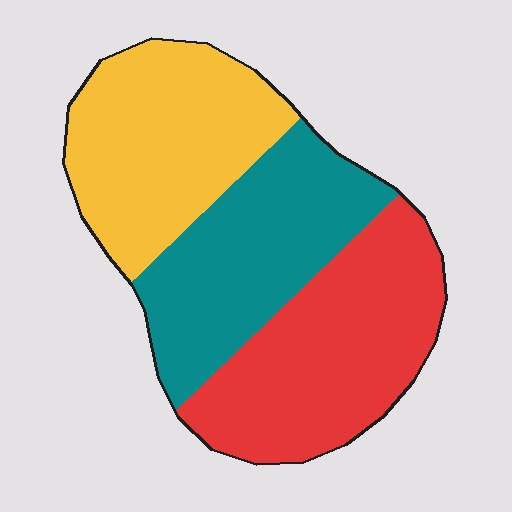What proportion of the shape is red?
Red takes up about three eighths (3/8) of the shape.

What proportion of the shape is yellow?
Yellow covers 33% of the shape.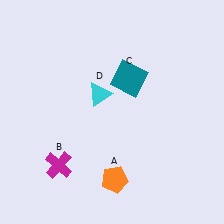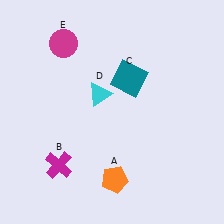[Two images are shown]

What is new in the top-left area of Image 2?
A magenta circle (E) was added in the top-left area of Image 2.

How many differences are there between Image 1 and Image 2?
There is 1 difference between the two images.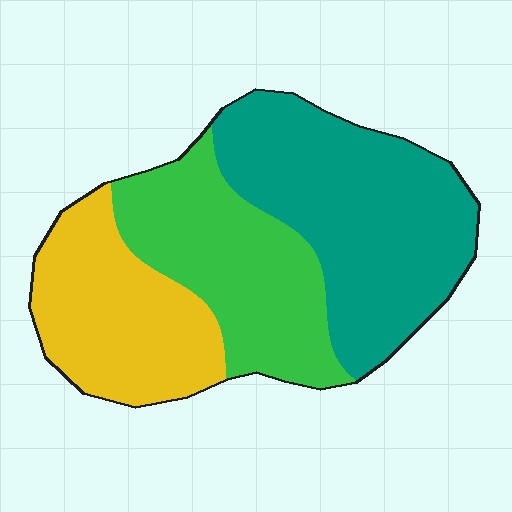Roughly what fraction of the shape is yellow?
Yellow takes up about one quarter (1/4) of the shape.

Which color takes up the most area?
Teal, at roughly 40%.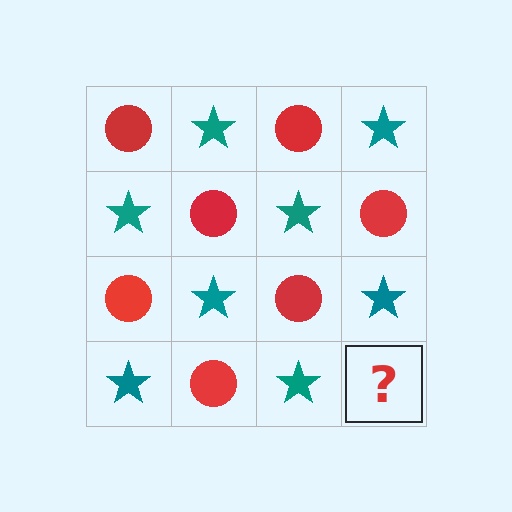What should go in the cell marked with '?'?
The missing cell should contain a red circle.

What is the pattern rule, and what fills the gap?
The rule is that it alternates red circle and teal star in a checkerboard pattern. The gap should be filled with a red circle.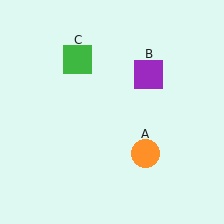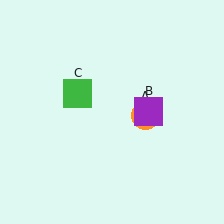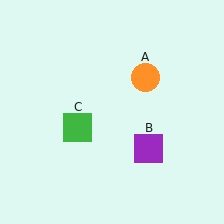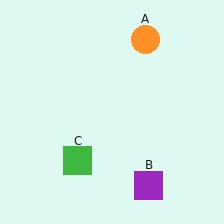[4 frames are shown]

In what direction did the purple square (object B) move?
The purple square (object B) moved down.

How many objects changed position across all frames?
3 objects changed position: orange circle (object A), purple square (object B), green square (object C).